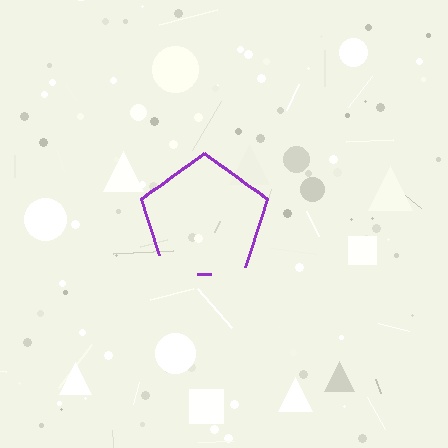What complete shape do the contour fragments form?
The contour fragments form a pentagon.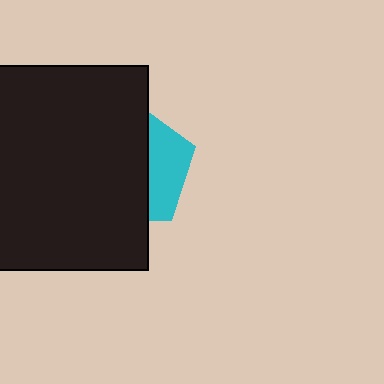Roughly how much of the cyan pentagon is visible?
A small part of it is visible (roughly 32%).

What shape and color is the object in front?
The object in front is a black square.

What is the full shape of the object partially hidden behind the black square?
The partially hidden object is a cyan pentagon.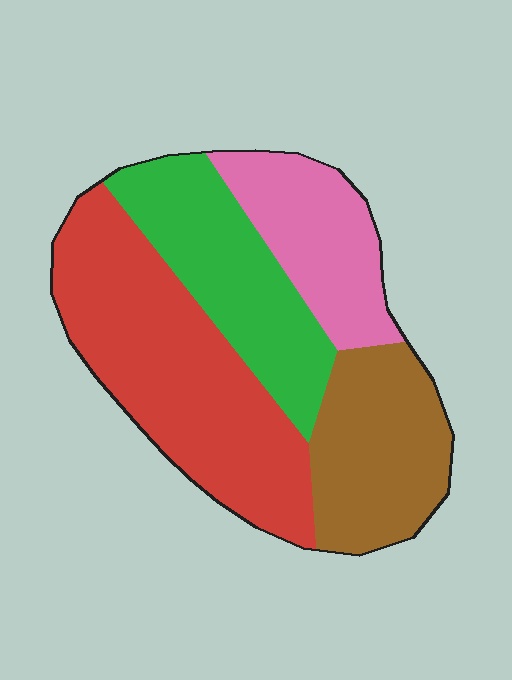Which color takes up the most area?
Red, at roughly 40%.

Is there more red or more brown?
Red.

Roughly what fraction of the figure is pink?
Pink covers around 20% of the figure.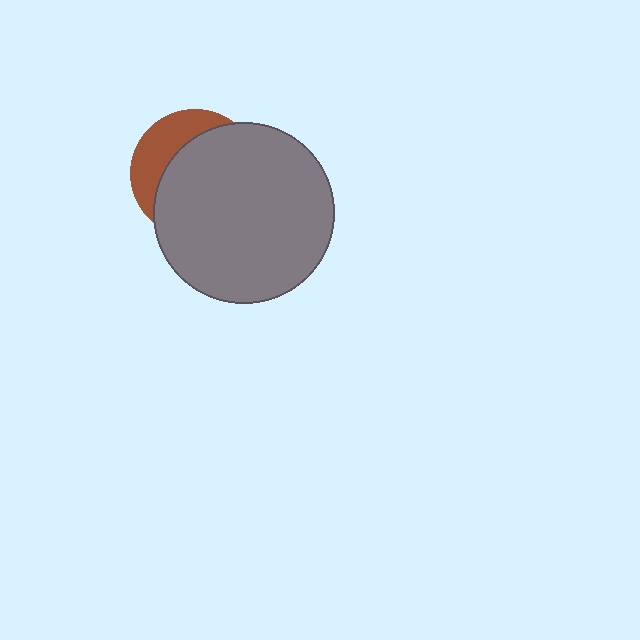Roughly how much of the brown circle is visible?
A small part of it is visible (roughly 31%).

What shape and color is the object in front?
The object in front is a gray circle.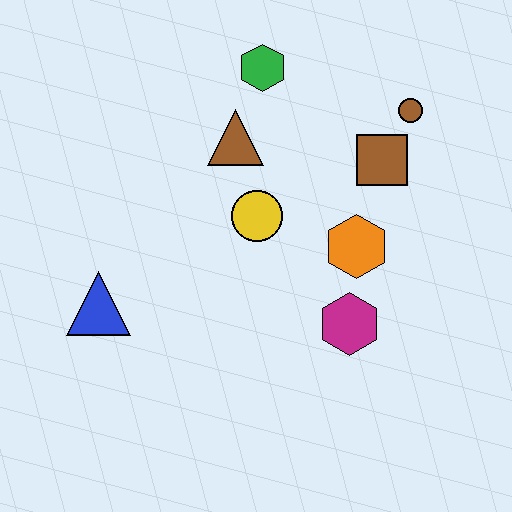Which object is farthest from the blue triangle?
The brown circle is farthest from the blue triangle.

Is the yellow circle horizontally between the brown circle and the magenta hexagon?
No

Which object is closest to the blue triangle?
The yellow circle is closest to the blue triangle.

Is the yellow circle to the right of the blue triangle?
Yes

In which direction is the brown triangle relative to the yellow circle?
The brown triangle is above the yellow circle.